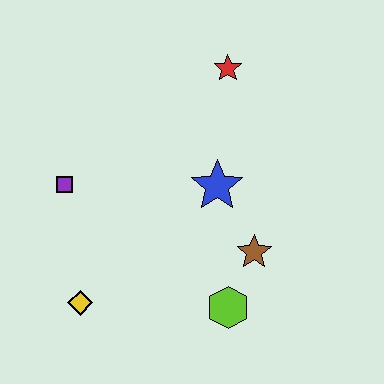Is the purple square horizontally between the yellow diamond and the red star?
No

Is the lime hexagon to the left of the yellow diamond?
No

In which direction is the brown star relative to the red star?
The brown star is below the red star.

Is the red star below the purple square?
No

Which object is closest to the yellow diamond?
The purple square is closest to the yellow diamond.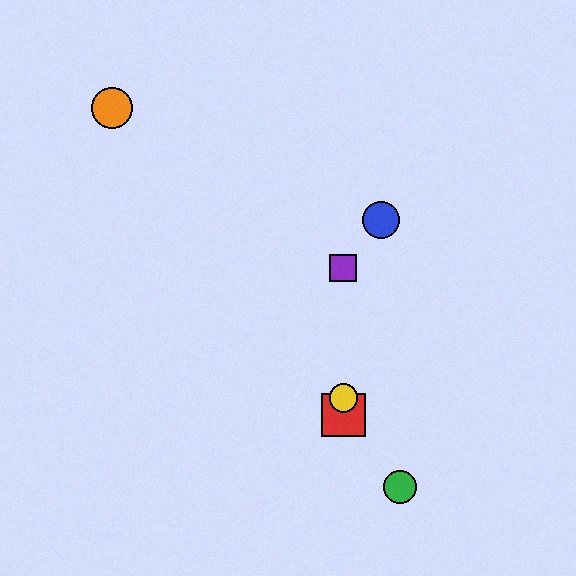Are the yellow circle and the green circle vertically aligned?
No, the yellow circle is at x≈343 and the green circle is at x≈400.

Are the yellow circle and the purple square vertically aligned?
Yes, both are at x≈343.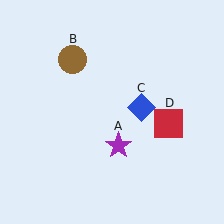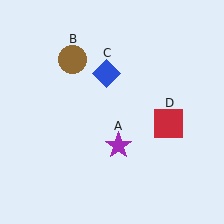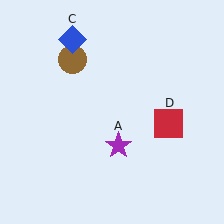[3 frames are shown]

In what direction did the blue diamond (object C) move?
The blue diamond (object C) moved up and to the left.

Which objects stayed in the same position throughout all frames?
Purple star (object A) and brown circle (object B) and red square (object D) remained stationary.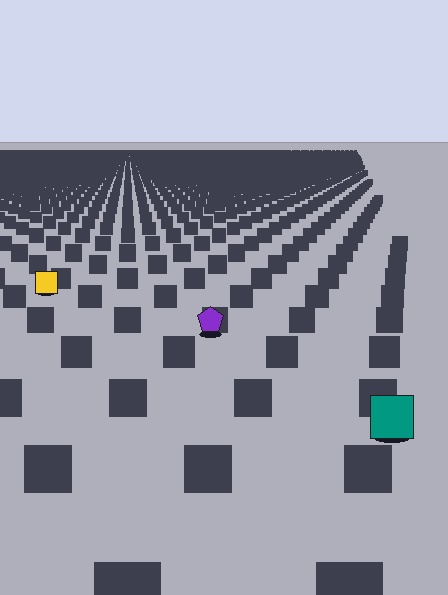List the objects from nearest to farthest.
From nearest to farthest: the teal square, the purple pentagon, the yellow square.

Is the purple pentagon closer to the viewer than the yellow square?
Yes. The purple pentagon is closer — you can tell from the texture gradient: the ground texture is coarser near it.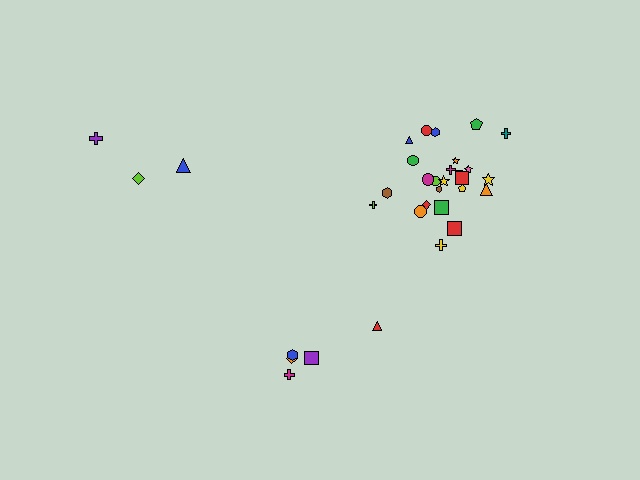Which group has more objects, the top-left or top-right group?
The top-right group.